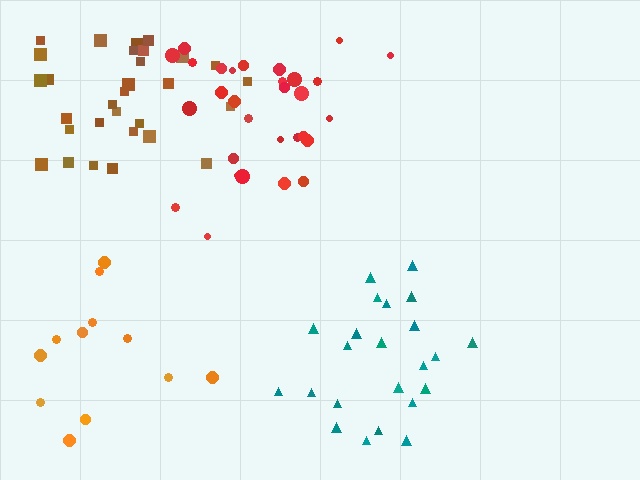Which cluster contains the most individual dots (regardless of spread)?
Brown (30).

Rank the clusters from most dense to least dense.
teal, red, brown, orange.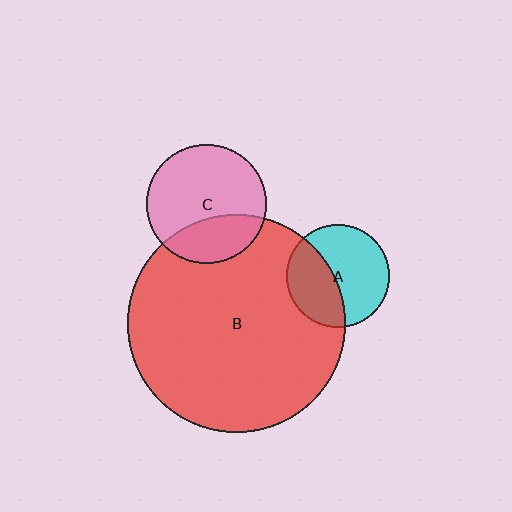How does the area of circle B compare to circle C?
Approximately 3.3 times.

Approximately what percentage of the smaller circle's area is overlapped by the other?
Approximately 30%.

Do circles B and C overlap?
Yes.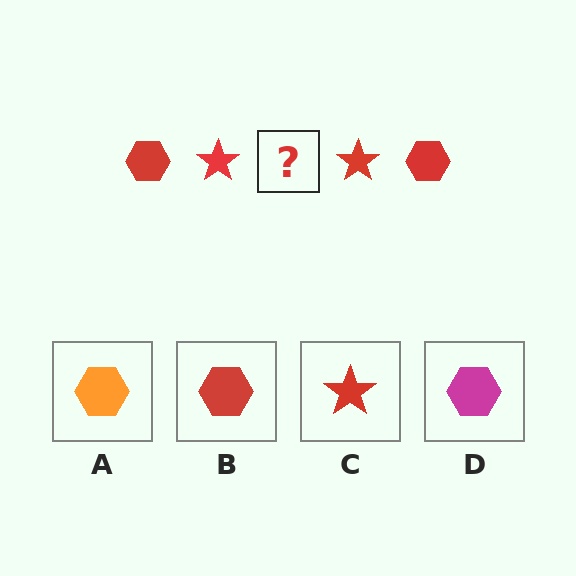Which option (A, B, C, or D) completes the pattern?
B.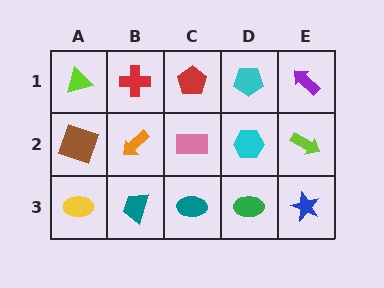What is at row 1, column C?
A red pentagon.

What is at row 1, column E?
A purple arrow.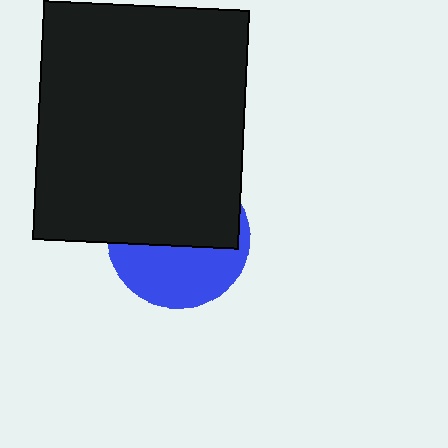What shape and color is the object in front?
The object in front is a black rectangle.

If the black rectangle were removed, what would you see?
You would see the complete blue circle.